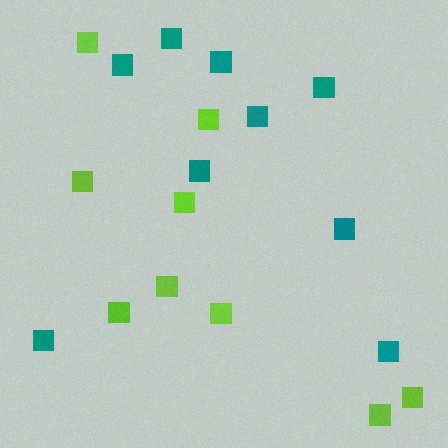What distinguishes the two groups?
There are 2 groups: one group of teal squares (9) and one group of lime squares (9).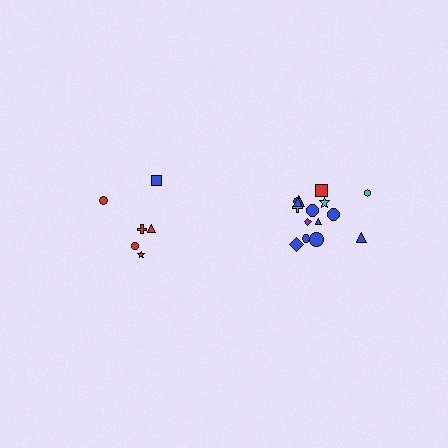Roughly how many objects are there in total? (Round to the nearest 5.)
Roughly 20 objects in total.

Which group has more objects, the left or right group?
The right group.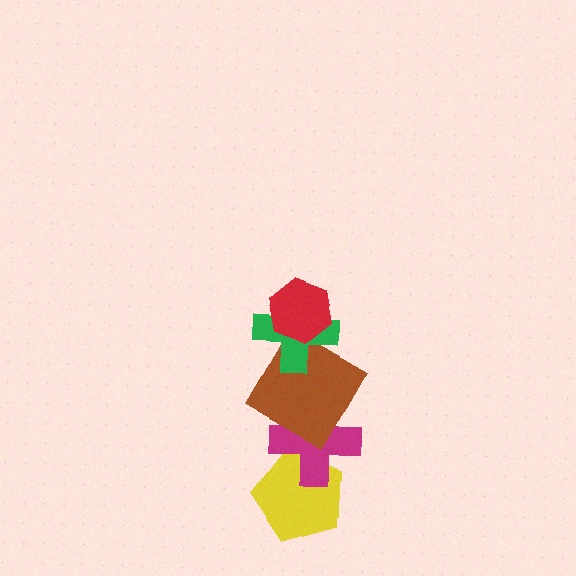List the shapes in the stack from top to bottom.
From top to bottom: the red hexagon, the green cross, the brown diamond, the magenta cross, the yellow pentagon.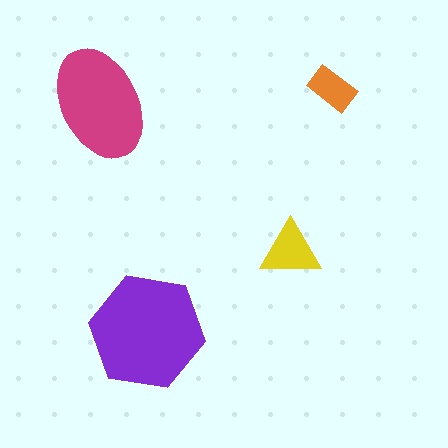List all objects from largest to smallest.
The purple hexagon, the magenta ellipse, the yellow triangle, the orange rectangle.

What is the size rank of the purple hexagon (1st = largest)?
1st.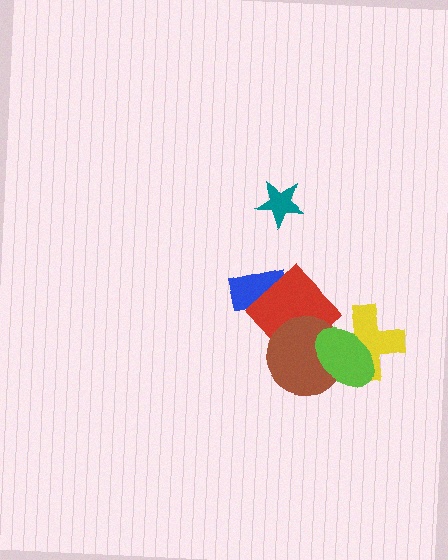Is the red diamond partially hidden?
Yes, it is partially covered by another shape.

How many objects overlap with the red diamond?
3 objects overlap with the red diamond.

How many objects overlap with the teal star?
0 objects overlap with the teal star.